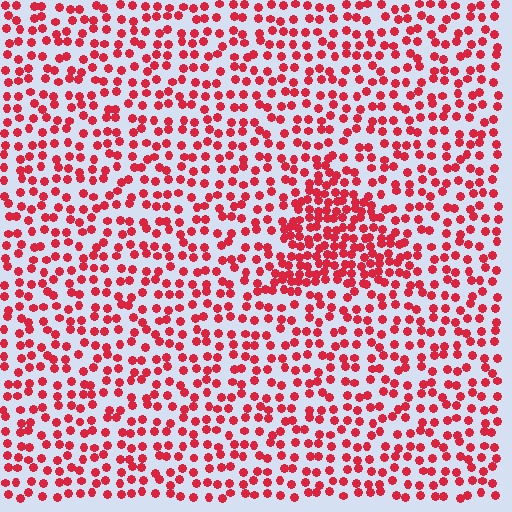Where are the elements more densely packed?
The elements are more densely packed inside the triangle boundary.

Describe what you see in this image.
The image contains small red elements arranged at two different densities. A triangle-shaped region is visible where the elements are more densely packed than the surrounding area.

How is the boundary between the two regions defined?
The boundary is defined by a change in element density (approximately 2.0x ratio). All elements are the same color, size, and shape.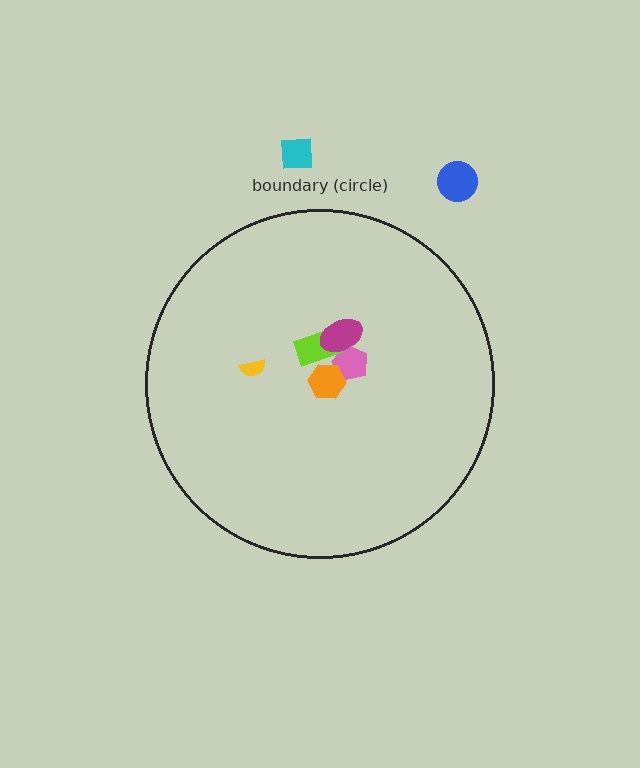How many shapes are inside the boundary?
5 inside, 2 outside.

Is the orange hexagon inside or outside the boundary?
Inside.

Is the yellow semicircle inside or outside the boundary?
Inside.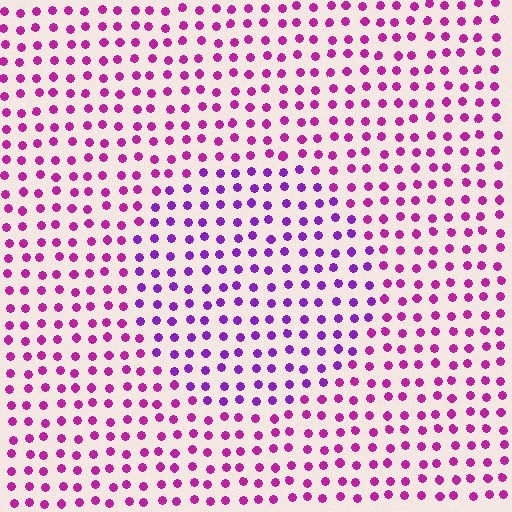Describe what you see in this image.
The image is filled with small magenta elements in a uniform arrangement. A circle-shaped region is visible where the elements are tinted to a slightly different hue, forming a subtle color boundary.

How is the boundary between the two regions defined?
The boundary is defined purely by a slight shift in hue (about 31 degrees). Spacing, size, and orientation are identical on both sides.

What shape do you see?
I see a circle.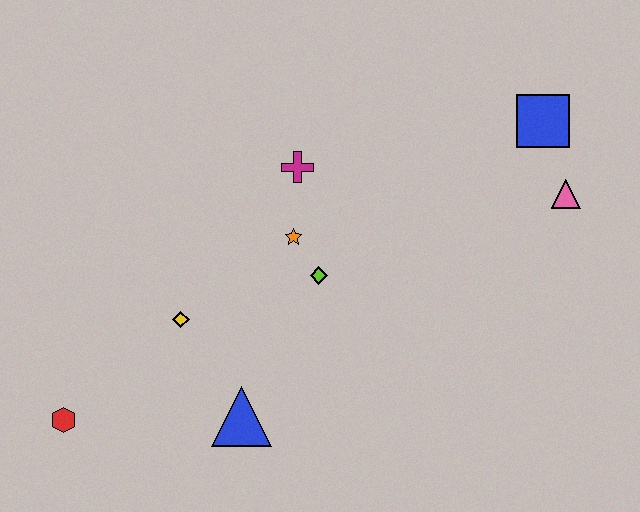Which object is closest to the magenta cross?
The orange star is closest to the magenta cross.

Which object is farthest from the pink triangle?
The red hexagon is farthest from the pink triangle.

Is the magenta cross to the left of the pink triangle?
Yes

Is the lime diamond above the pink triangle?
No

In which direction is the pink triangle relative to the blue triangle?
The pink triangle is to the right of the blue triangle.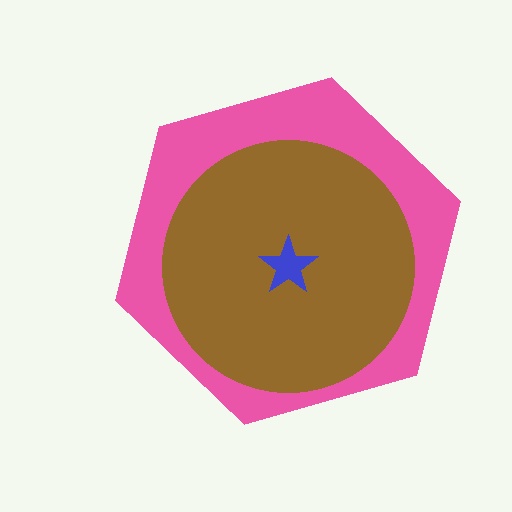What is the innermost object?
The blue star.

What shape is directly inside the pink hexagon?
The brown circle.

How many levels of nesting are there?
3.